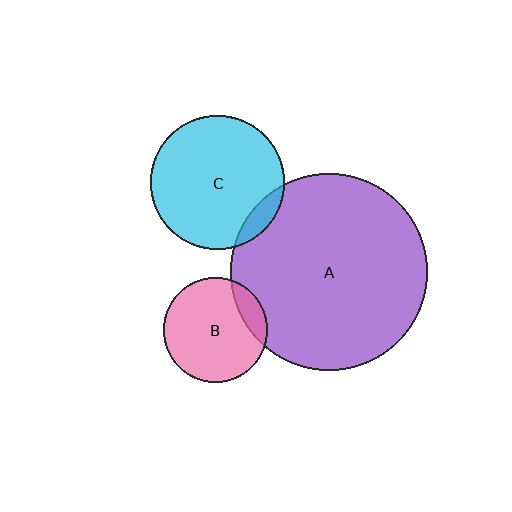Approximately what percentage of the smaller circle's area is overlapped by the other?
Approximately 10%.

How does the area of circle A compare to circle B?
Approximately 3.5 times.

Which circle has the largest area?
Circle A (purple).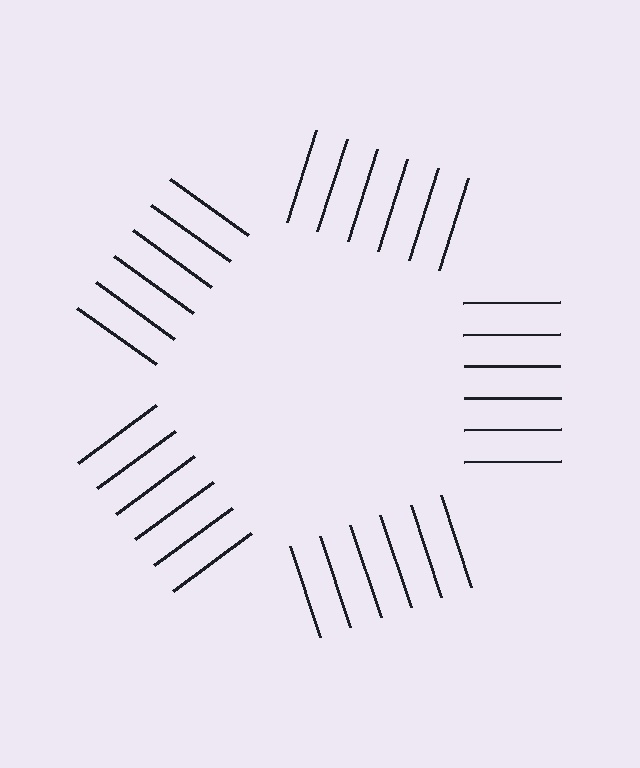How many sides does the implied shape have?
5 sides — the line-ends trace a pentagon.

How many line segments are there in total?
30 — 6 along each of the 5 edges.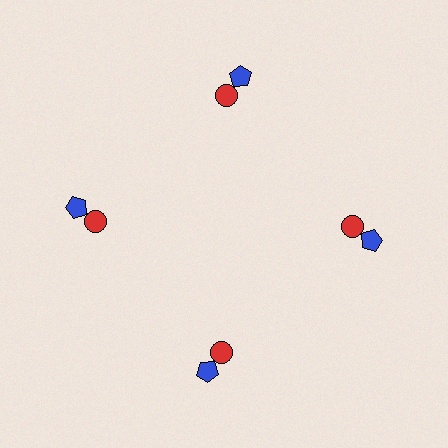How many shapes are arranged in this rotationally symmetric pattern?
There are 8 shapes, arranged in 4 groups of 2.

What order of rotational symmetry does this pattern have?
This pattern has 4-fold rotational symmetry.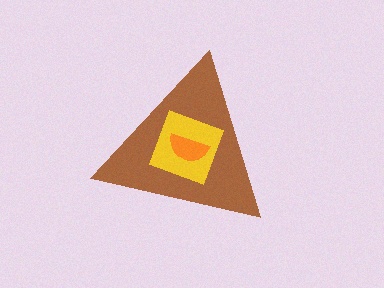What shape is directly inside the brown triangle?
The yellow diamond.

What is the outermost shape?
The brown triangle.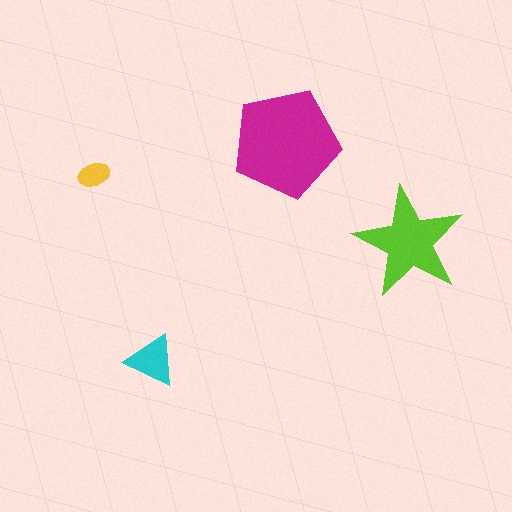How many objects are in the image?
There are 4 objects in the image.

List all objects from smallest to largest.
The yellow ellipse, the cyan triangle, the lime star, the magenta pentagon.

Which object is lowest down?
The cyan triangle is bottommost.